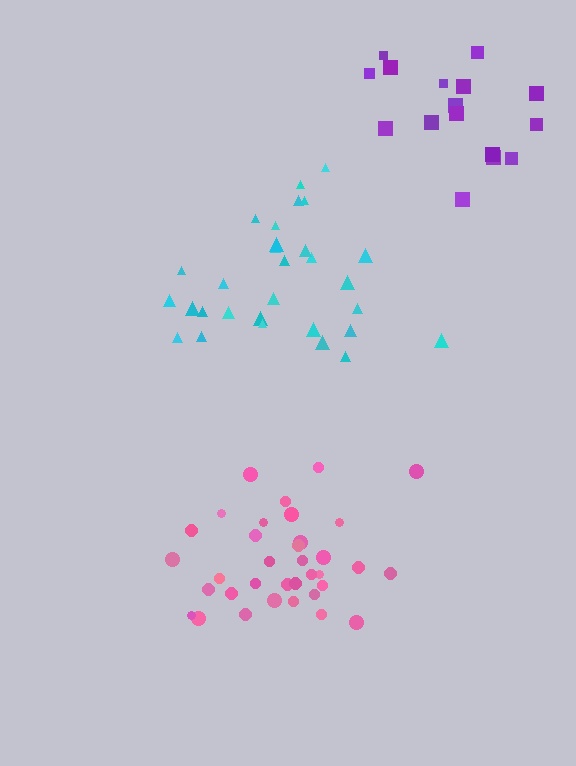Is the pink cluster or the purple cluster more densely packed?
Pink.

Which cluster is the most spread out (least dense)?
Purple.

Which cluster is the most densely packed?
Pink.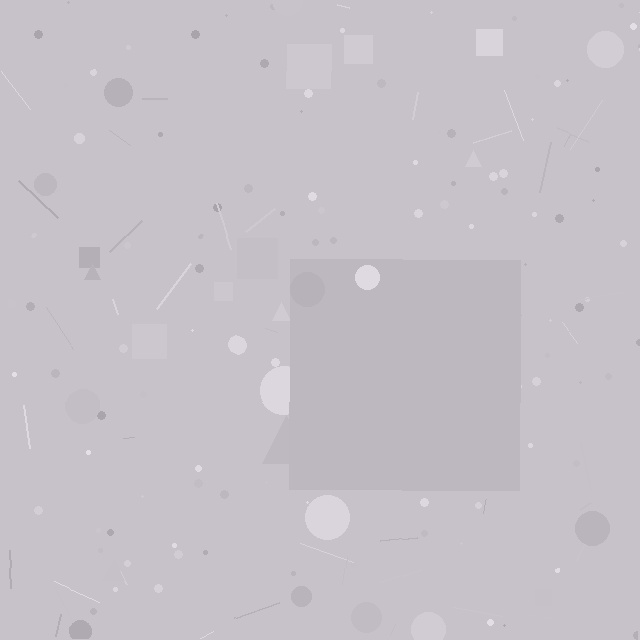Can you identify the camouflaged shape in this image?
The camouflaged shape is a square.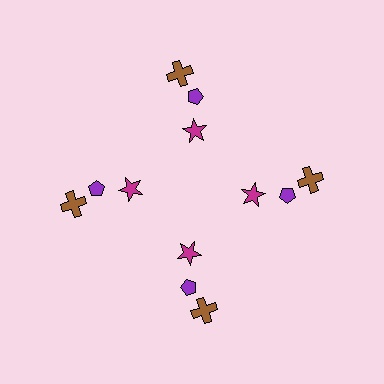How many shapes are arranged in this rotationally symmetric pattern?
There are 12 shapes, arranged in 4 groups of 3.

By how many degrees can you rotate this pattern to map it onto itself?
The pattern maps onto itself every 90 degrees of rotation.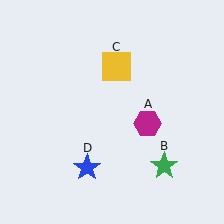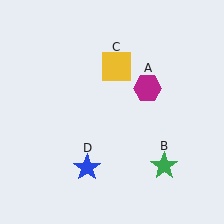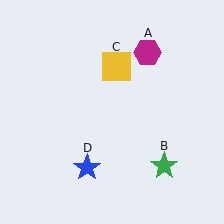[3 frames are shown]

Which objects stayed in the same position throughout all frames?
Green star (object B) and yellow square (object C) and blue star (object D) remained stationary.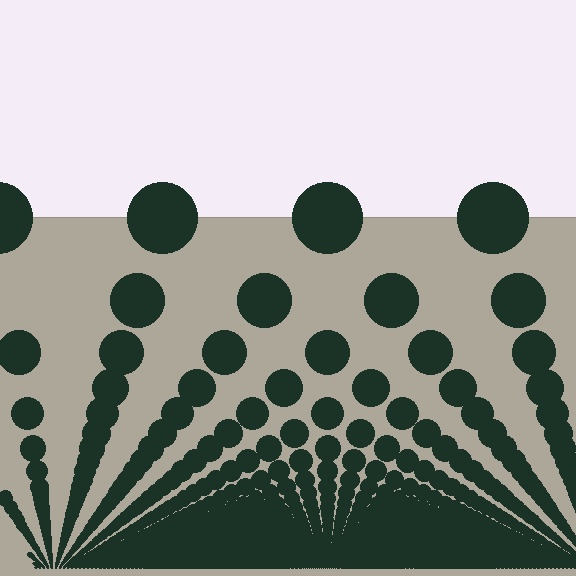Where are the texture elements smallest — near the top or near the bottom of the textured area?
Near the bottom.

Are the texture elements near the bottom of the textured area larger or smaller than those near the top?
Smaller. The gradient is inverted — elements near the bottom are smaller and denser.